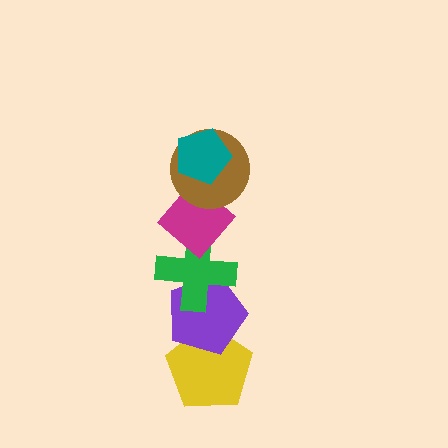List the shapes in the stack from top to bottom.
From top to bottom: the teal pentagon, the brown circle, the magenta diamond, the green cross, the purple pentagon, the yellow pentagon.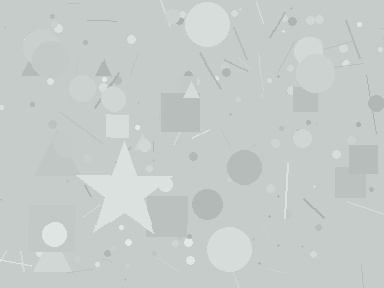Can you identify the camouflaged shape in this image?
The camouflaged shape is a star.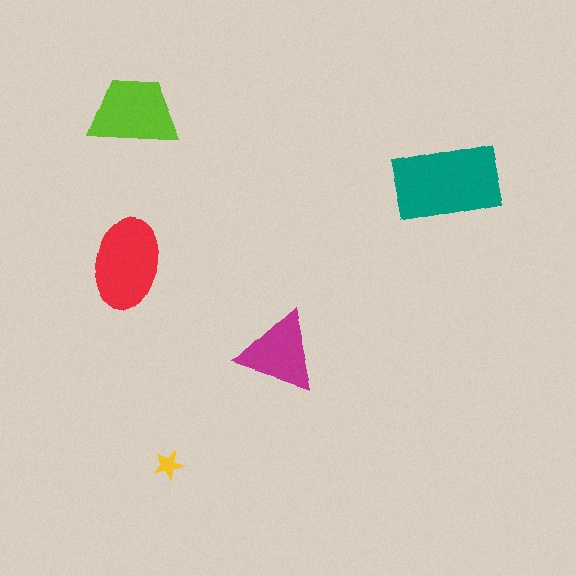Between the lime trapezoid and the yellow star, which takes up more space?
The lime trapezoid.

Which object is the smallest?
The yellow star.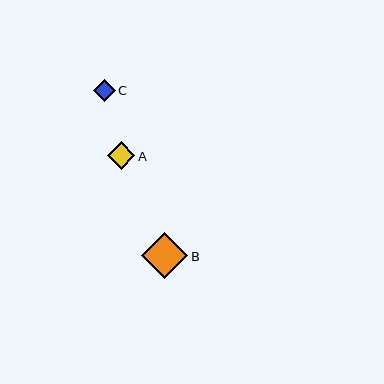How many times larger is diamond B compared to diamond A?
Diamond B is approximately 1.7 times the size of diamond A.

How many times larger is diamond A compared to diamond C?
Diamond A is approximately 1.3 times the size of diamond C.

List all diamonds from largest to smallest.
From largest to smallest: B, A, C.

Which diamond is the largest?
Diamond B is the largest with a size of approximately 46 pixels.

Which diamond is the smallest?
Diamond C is the smallest with a size of approximately 22 pixels.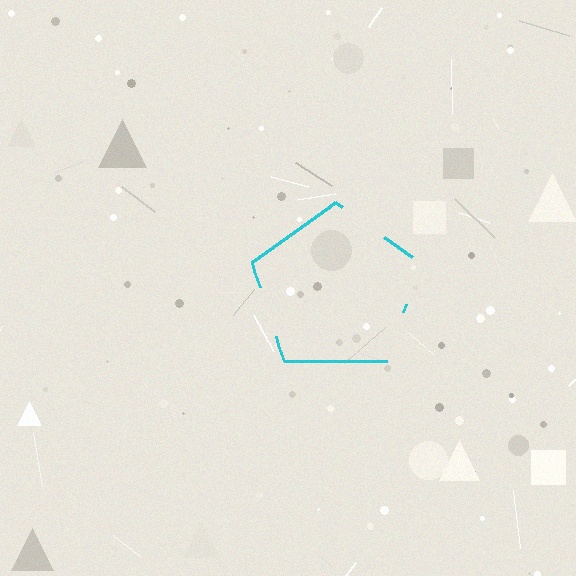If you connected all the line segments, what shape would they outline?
They would outline a pentagon.